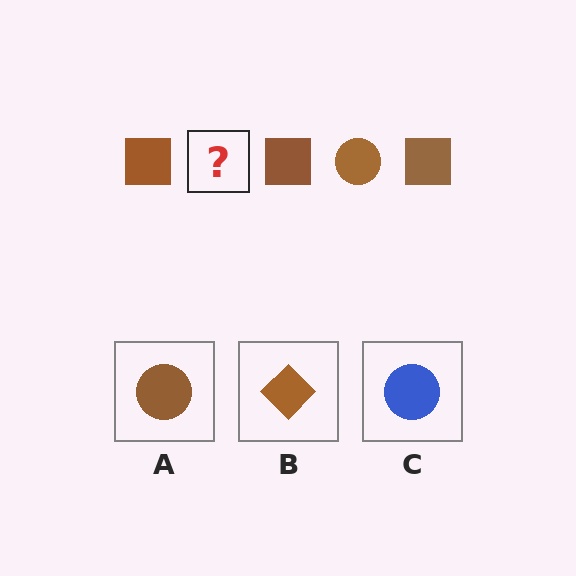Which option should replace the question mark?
Option A.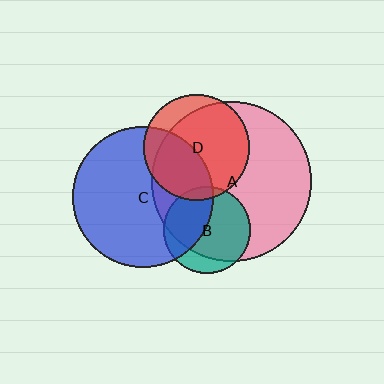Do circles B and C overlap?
Yes.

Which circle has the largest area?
Circle A (pink).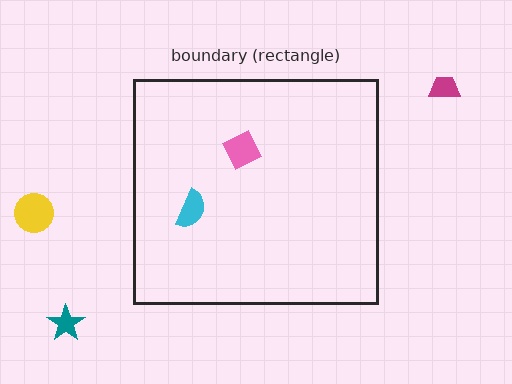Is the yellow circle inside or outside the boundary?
Outside.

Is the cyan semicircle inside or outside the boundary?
Inside.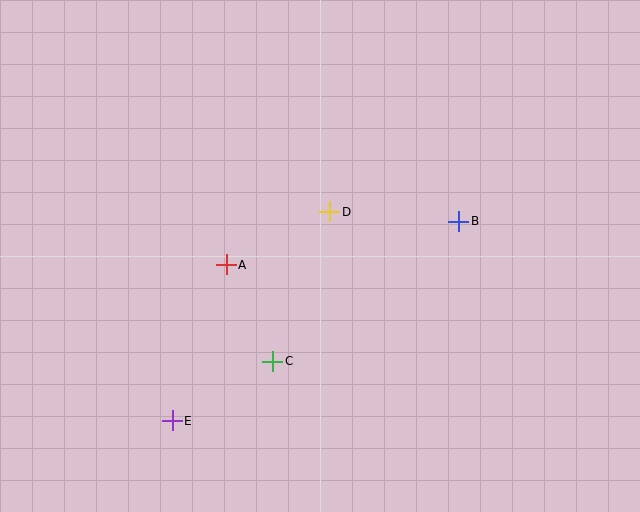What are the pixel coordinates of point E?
Point E is at (172, 421).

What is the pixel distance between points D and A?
The distance between D and A is 116 pixels.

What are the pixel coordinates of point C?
Point C is at (273, 361).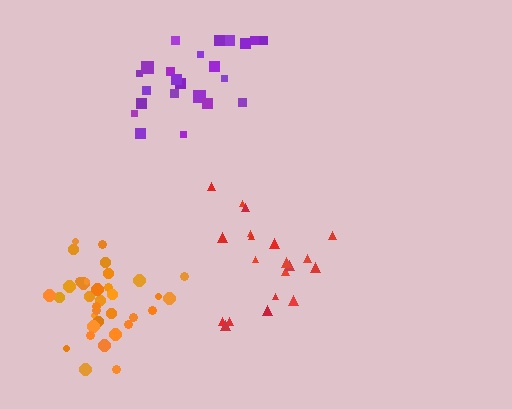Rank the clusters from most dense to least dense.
orange, purple, red.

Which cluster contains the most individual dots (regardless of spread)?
Orange (35).